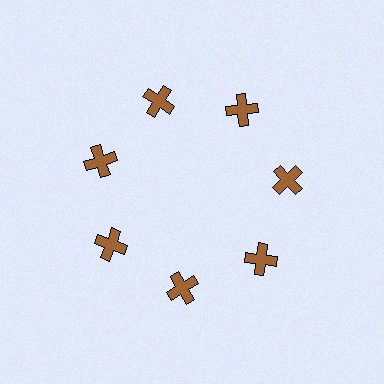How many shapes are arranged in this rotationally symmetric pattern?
There are 7 shapes, arranged in 7 groups of 1.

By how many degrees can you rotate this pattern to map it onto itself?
The pattern maps onto itself every 51 degrees of rotation.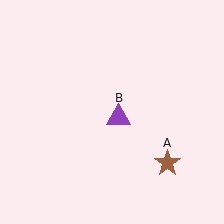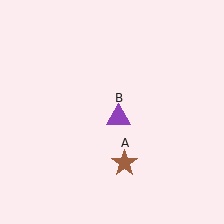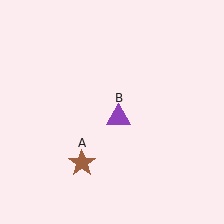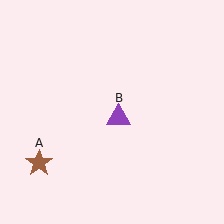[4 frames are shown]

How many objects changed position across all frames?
1 object changed position: brown star (object A).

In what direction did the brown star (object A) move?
The brown star (object A) moved left.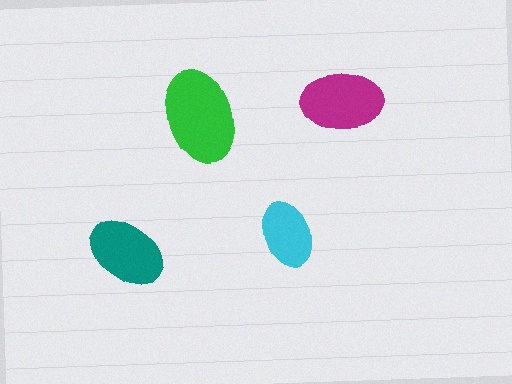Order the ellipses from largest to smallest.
the green one, the magenta one, the teal one, the cyan one.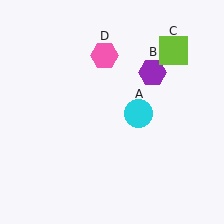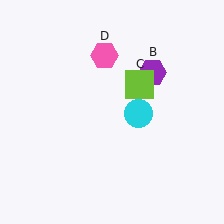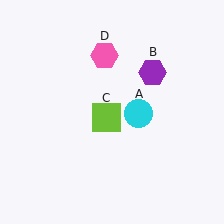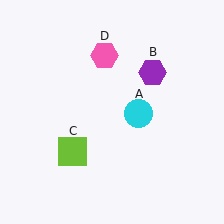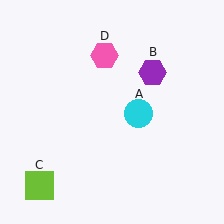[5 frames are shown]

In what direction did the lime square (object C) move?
The lime square (object C) moved down and to the left.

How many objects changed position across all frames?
1 object changed position: lime square (object C).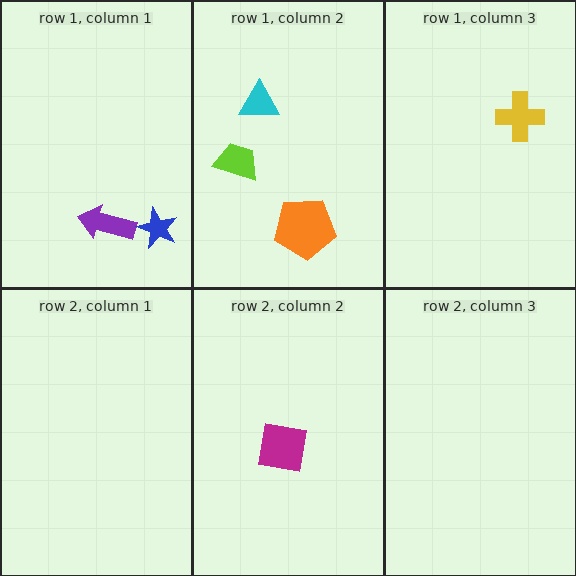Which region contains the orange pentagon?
The row 1, column 2 region.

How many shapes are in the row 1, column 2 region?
3.